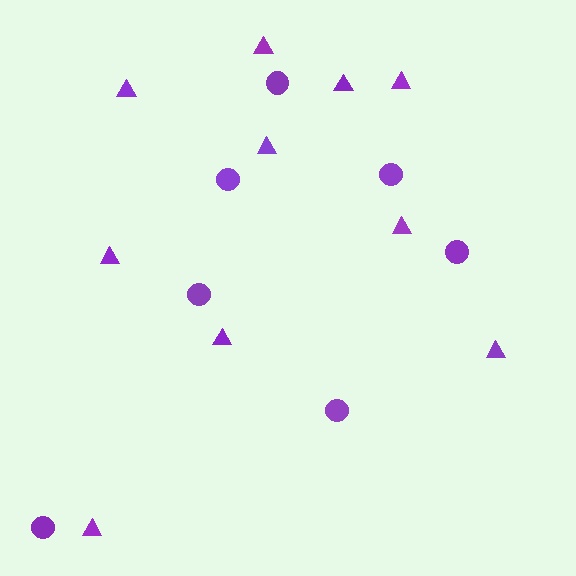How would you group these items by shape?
There are 2 groups: one group of circles (7) and one group of triangles (10).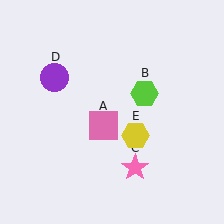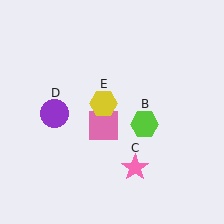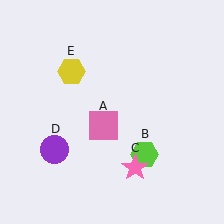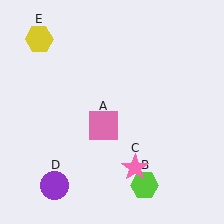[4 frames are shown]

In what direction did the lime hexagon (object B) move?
The lime hexagon (object B) moved down.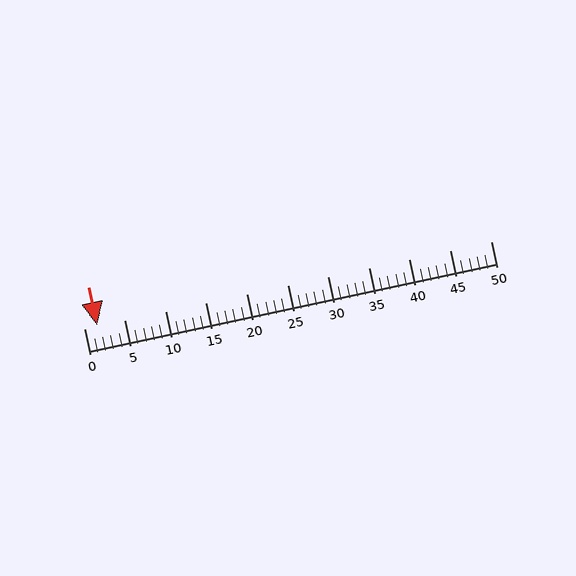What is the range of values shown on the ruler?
The ruler shows values from 0 to 50.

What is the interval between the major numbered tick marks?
The major tick marks are spaced 5 units apart.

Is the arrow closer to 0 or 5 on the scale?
The arrow is closer to 0.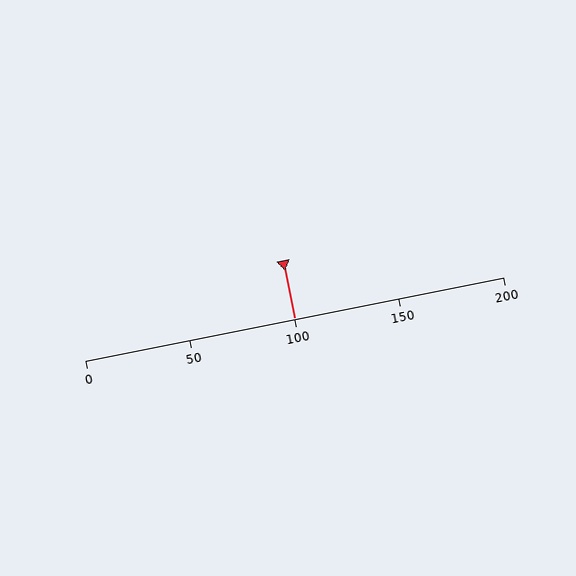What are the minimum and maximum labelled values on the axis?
The axis runs from 0 to 200.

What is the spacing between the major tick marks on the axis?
The major ticks are spaced 50 apart.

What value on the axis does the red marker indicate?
The marker indicates approximately 100.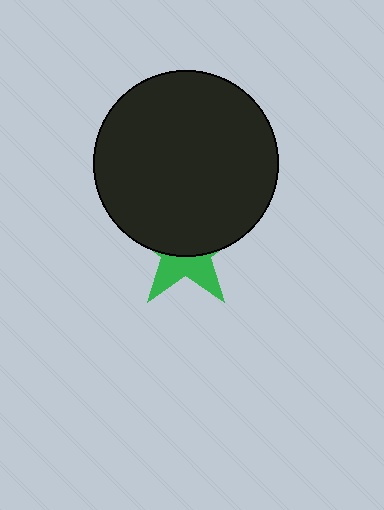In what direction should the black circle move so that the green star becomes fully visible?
The black circle should move up. That is the shortest direction to clear the overlap and leave the green star fully visible.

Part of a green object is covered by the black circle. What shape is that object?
It is a star.